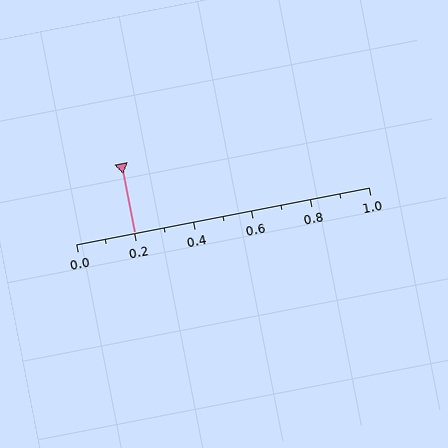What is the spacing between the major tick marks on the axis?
The major ticks are spaced 0.2 apart.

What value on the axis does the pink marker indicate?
The marker indicates approximately 0.2.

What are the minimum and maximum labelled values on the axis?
The axis runs from 0.0 to 1.0.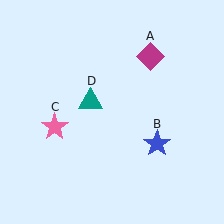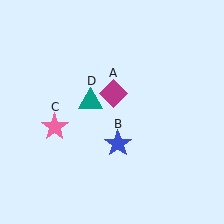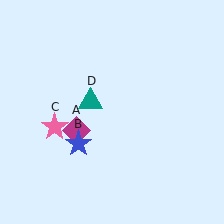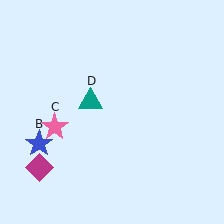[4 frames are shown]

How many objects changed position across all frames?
2 objects changed position: magenta diamond (object A), blue star (object B).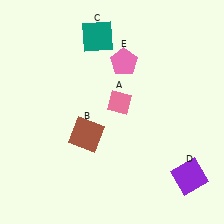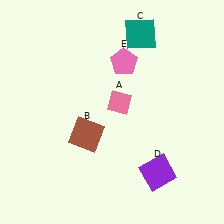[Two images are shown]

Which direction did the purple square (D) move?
The purple square (D) moved left.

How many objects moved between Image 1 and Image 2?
2 objects moved between the two images.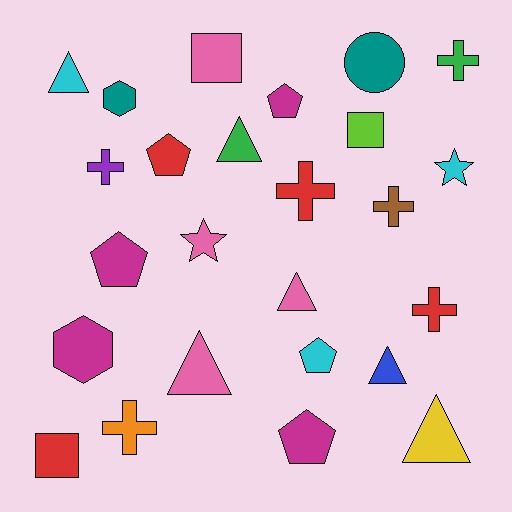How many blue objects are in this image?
There is 1 blue object.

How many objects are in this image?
There are 25 objects.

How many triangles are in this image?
There are 6 triangles.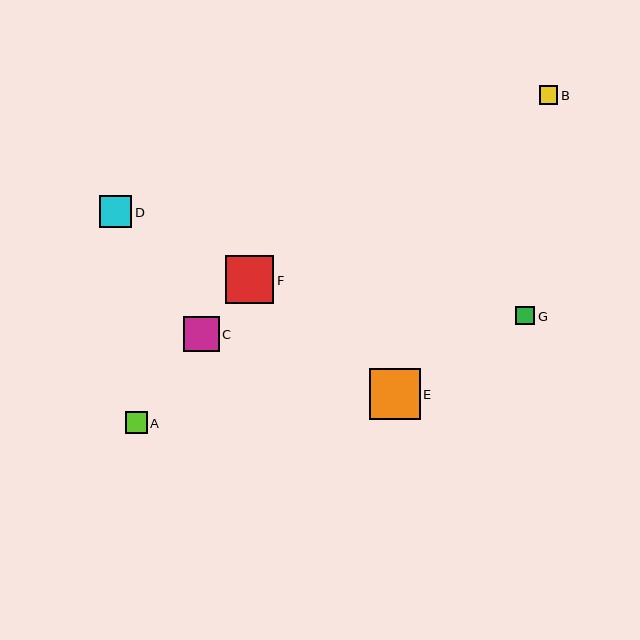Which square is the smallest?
Square B is the smallest with a size of approximately 19 pixels.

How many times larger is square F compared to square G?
Square F is approximately 2.5 times the size of square G.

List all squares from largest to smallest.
From largest to smallest: E, F, C, D, A, G, B.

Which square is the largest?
Square E is the largest with a size of approximately 51 pixels.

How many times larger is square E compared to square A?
Square E is approximately 2.3 times the size of square A.